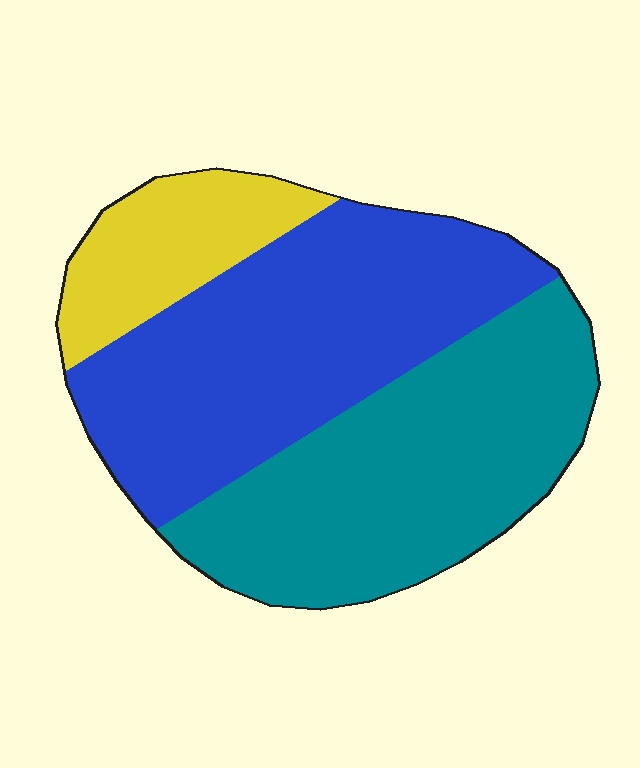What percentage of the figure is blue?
Blue covers about 45% of the figure.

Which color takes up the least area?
Yellow, at roughly 15%.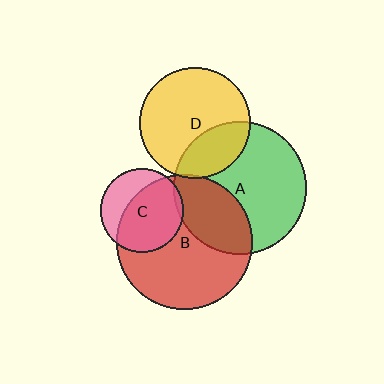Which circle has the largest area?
Circle B (red).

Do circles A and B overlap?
Yes.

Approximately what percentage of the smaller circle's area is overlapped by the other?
Approximately 30%.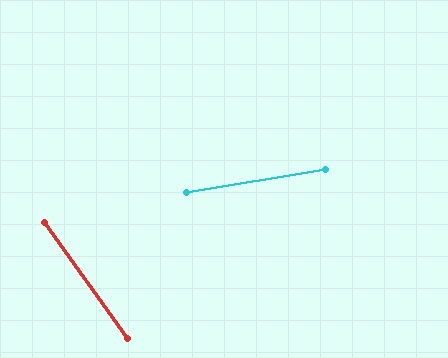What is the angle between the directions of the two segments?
Approximately 64 degrees.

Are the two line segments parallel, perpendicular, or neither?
Neither parallel nor perpendicular — they differ by about 64°.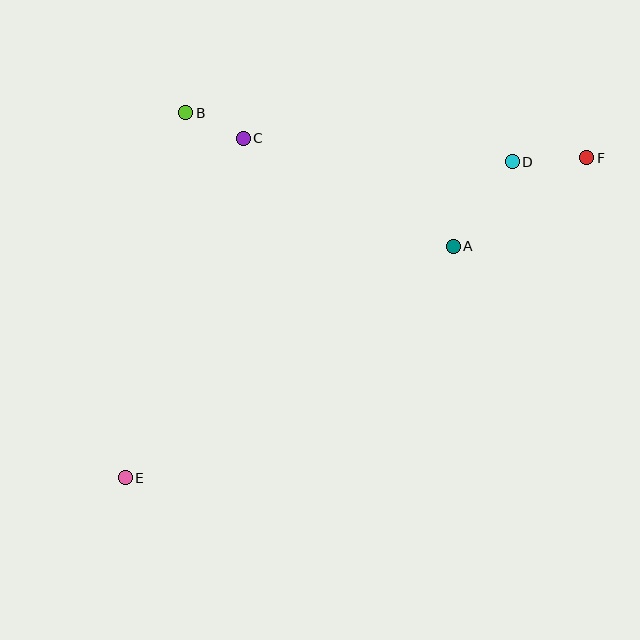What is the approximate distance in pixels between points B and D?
The distance between B and D is approximately 330 pixels.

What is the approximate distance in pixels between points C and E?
The distance between C and E is approximately 359 pixels.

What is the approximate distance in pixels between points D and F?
The distance between D and F is approximately 75 pixels.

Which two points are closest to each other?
Points B and C are closest to each other.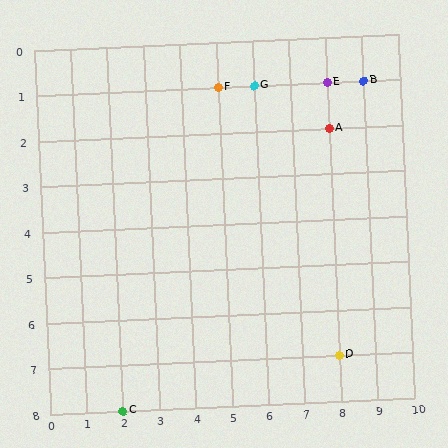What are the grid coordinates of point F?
Point F is at grid coordinates (5, 1).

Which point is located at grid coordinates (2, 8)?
Point C is at (2, 8).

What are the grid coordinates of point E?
Point E is at grid coordinates (8, 1).